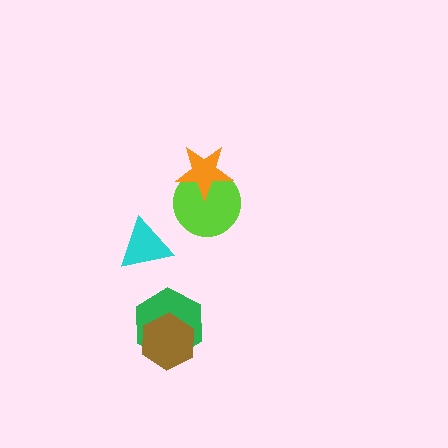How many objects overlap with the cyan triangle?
0 objects overlap with the cyan triangle.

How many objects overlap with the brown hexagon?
1 object overlaps with the brown hexagon.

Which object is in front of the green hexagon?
The brown hexagon is in front of the green hexagon.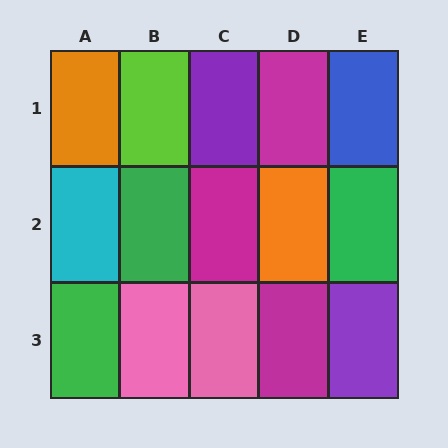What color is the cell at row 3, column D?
Magenta.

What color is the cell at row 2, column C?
Magenta.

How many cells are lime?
1 cell is lime.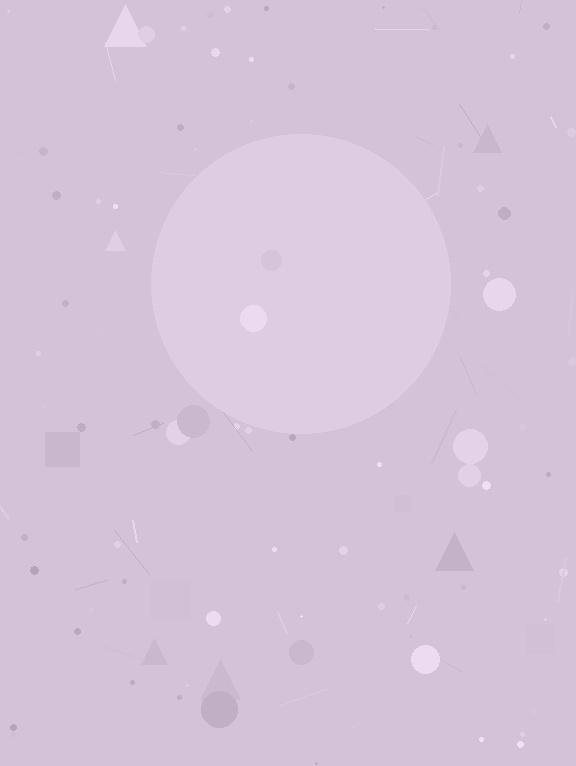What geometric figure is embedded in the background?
A circle is embedded in the background.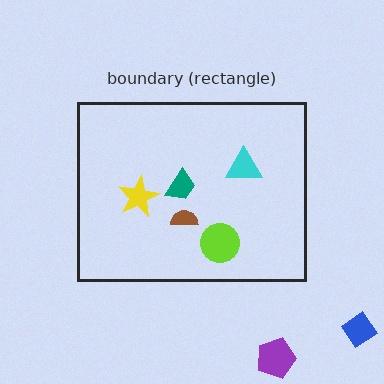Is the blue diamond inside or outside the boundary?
Outside.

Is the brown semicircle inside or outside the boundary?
Inside.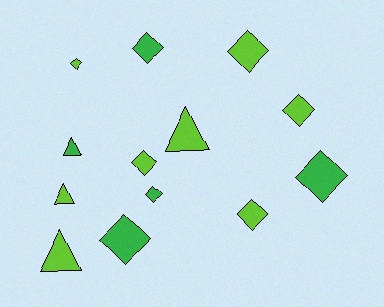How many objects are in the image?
There are 13 objects.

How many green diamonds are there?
There are 4 green diamonds.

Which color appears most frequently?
Lime, with 8 objects.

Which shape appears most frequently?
Diamond, with 9 objects.